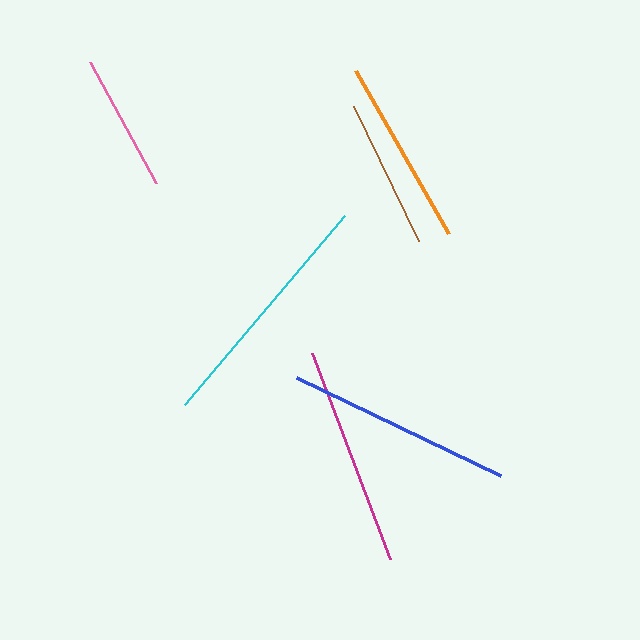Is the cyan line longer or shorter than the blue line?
The cyan line is longer than the blue line.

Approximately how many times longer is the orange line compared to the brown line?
The orange line is approximately 1.3 times the length of the brown line.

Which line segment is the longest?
The cyan line is the longest at approximately 247 pixels.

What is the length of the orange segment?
The orange segment is approximately 187 pixels long.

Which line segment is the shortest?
The pink line is the shortest at approximately 138 pixels.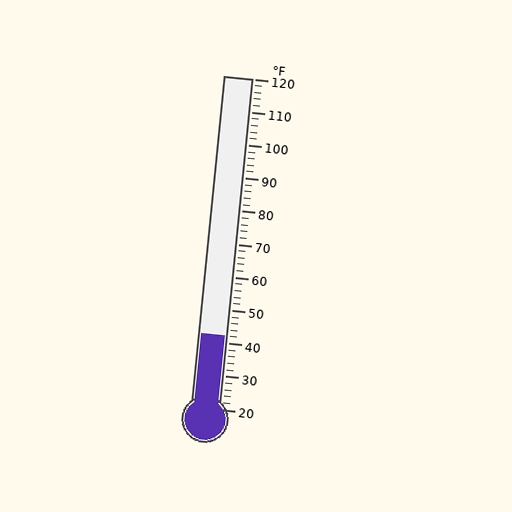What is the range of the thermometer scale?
The thermometer scale ranges from 20°F to 120°F.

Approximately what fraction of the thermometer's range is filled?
The thermometer is filled to approximately 20% of its range.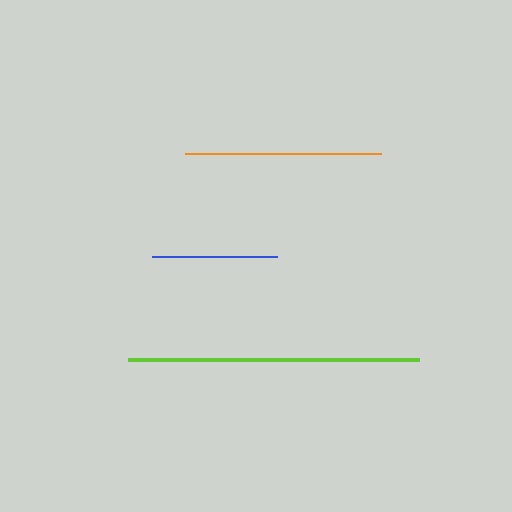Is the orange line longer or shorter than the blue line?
The orange line is longer than the blue line.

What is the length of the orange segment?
The orange segment is approximately 197 pixels long.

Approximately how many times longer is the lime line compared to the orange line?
The lime line is approximately 1.5 times the length of the orange line.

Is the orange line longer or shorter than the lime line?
The lime line is longer than the orange line.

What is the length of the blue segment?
The blue segment is approximately 125 pixels long.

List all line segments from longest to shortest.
From longest to shortest: lime, orange, blue.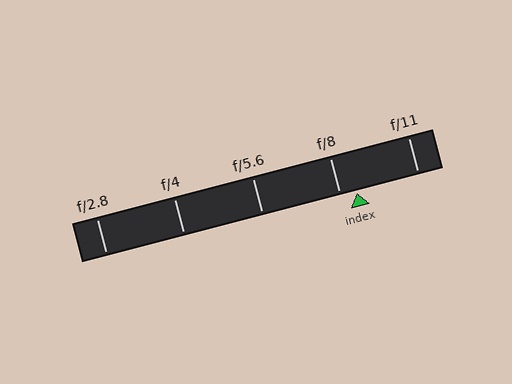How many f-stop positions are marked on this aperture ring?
There are 5 f-stop positions marked.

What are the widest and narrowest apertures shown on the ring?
The widest aperture shown is f/2.8 and the narrowest is f/11.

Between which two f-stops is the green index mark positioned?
The index mark is between f/8 and f/11.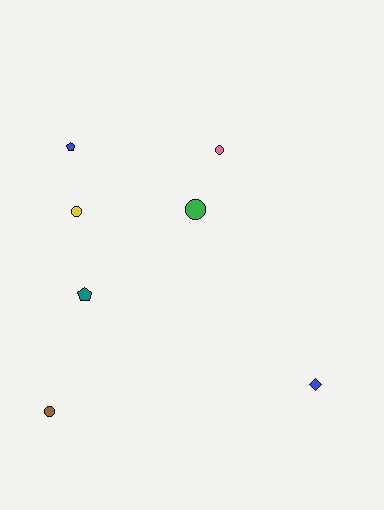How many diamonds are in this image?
There is 1 diamond.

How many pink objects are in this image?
There is 1 pink object.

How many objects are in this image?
There are 7 objects.